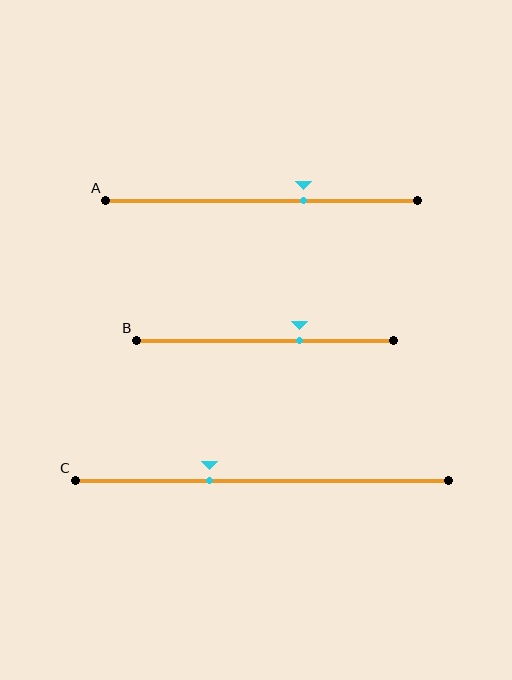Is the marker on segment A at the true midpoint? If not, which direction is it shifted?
No, the marker on segment A is shifted to the right by about 14% of the segment length.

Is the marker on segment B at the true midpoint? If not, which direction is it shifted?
No, the marker on segment B is shifted to the right by about 13% of the segment length.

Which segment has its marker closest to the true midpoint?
Segment B has its marker closest to the true midpoint.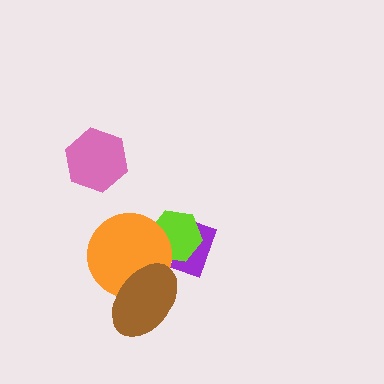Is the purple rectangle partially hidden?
Yes, it is partially covered by another shape.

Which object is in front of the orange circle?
The brown ellipse is in front of the orange circle.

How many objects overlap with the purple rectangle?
1 object overlaps with the purple rectangle.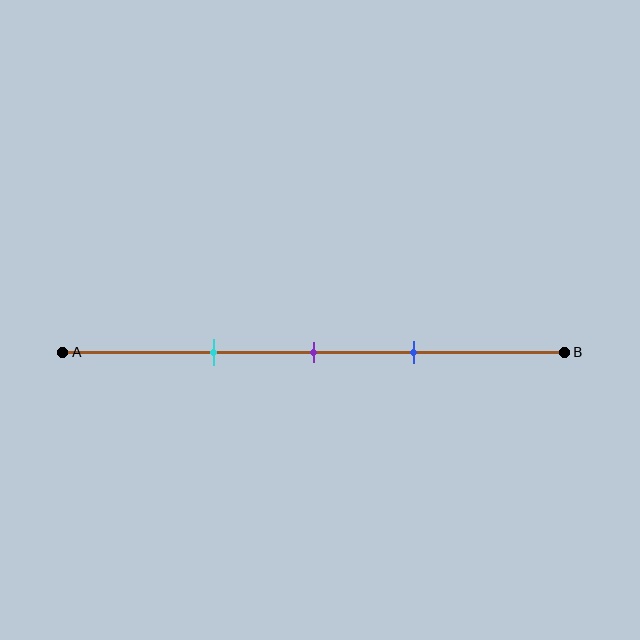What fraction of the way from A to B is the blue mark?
The blue mark is approximately 70% (0.7) of the way from A to B.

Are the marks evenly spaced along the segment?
Yes, the marks are approximately evenly spaced.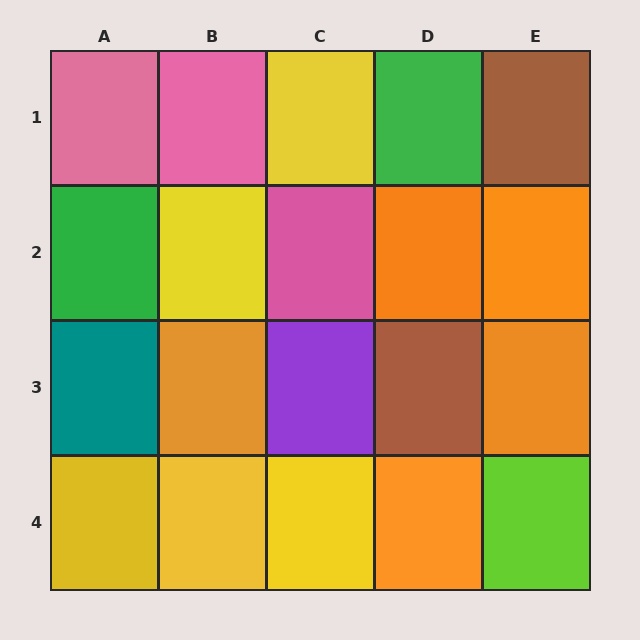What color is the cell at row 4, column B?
Yellow.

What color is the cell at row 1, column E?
Brown.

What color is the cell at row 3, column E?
Orange.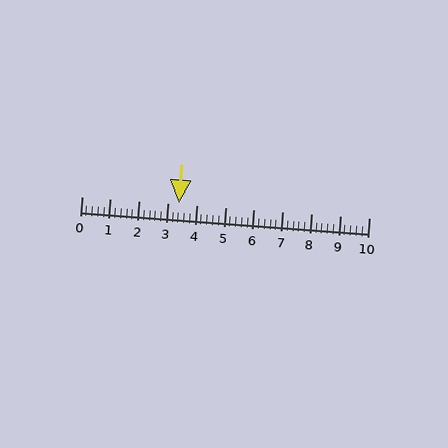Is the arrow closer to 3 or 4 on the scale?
The arrow is closer to 3.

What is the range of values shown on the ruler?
The ruler shows values from 0 to 10.